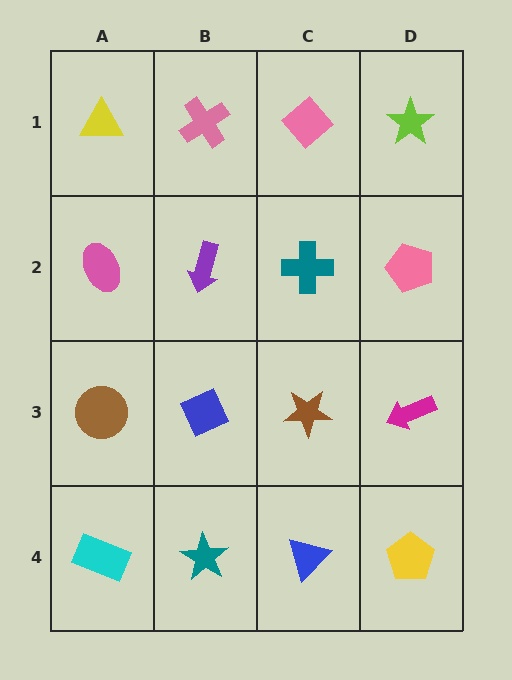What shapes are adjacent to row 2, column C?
A pink diamond (row 1, column C), a brown star (row 3, column C), a purple arrow (row 2, column B), a pink pentagon (row 2, column D).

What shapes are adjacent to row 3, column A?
A pink ellipse (row 2, column A), a cyan rectangle (row 4, column A), a blue diamond (row 3, column B).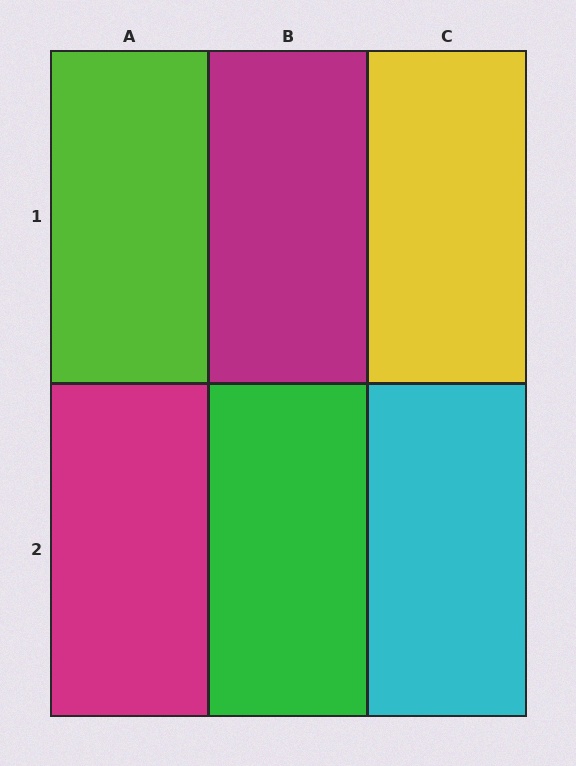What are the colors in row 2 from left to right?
Magenta, green, cyan.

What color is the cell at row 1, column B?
Magenta.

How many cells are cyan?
1 cell is cyan.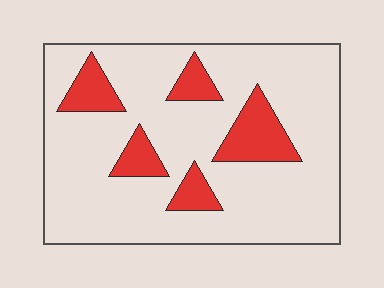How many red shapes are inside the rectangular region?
5.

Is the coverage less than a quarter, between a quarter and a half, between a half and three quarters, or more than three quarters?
Less than a quarter.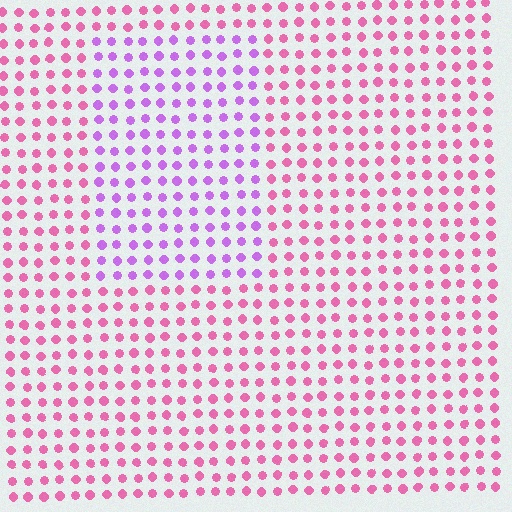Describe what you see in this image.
The image is filled with small pink elements in a uniform arrangement. A rectangle-shaped region is visible where the elements are tinted to a slightly different hue, forming a subtle color boundary.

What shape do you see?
I see a rectangle.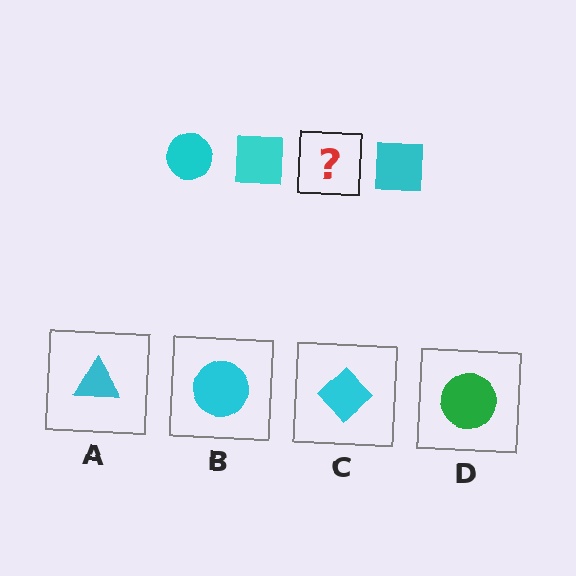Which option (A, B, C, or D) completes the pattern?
B.